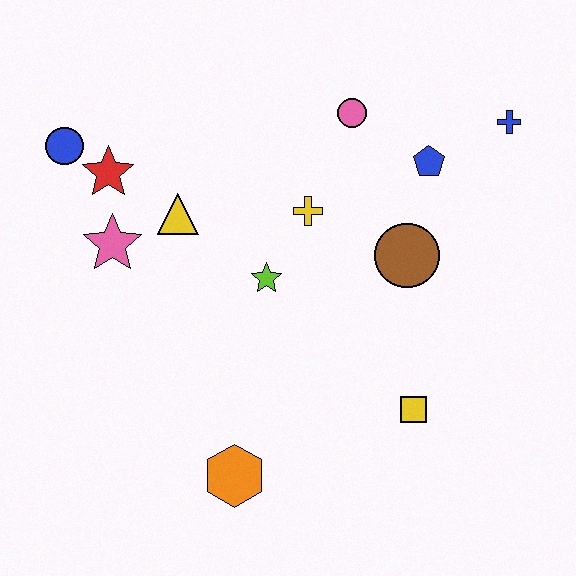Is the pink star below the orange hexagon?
No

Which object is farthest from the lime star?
The blue cross is farthest from the lime star.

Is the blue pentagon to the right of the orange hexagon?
Yes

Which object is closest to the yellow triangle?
The pink star is closest to the yellow triangle.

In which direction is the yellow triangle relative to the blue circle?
The yellow triangle is to the right of the blue circle.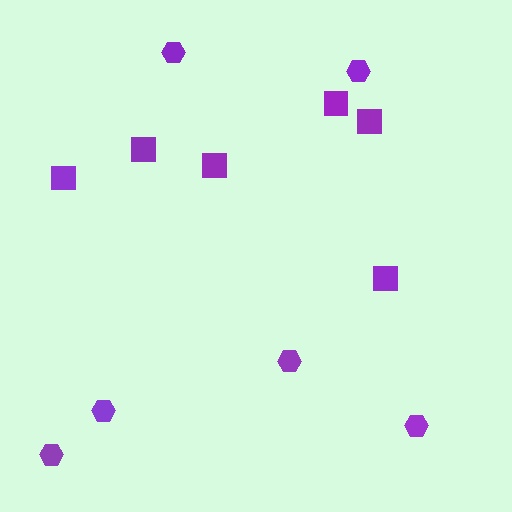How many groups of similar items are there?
There are 2 groups: one group of hexagons (6) and one group of squares (6).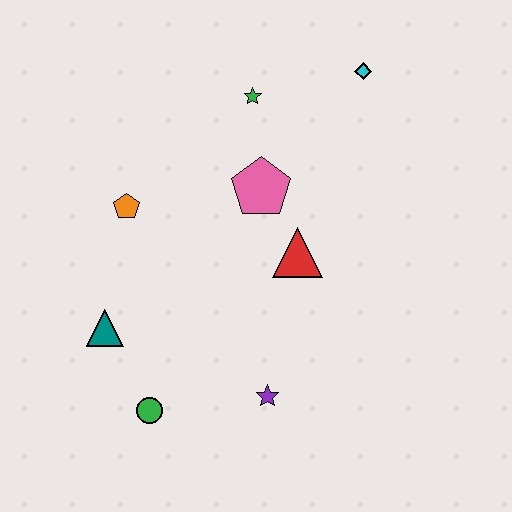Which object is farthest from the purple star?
The cyan diamond is farthest from the purple star.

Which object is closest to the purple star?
The green circle is closest to the purple star.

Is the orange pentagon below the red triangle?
No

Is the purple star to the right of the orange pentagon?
Yes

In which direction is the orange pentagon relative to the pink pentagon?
The orange pentagon is to the left of the pink pentagon.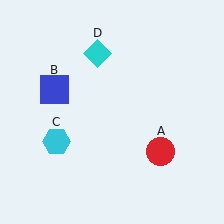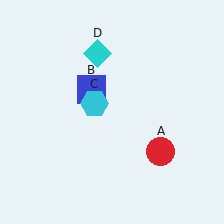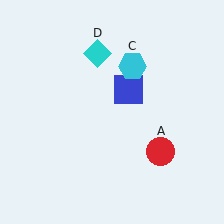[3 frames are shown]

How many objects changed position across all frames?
2 objects changed position: blue square (object B), cyan hexagon (object C).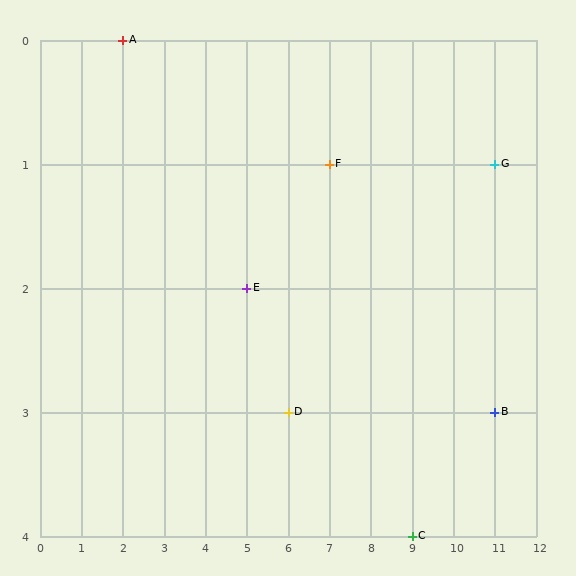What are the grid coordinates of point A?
Point A is at grid coordinates (2, 0).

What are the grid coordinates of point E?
Point E is at grid coordinates (5, 2).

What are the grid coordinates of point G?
Point G is at grid coordinates (11, 1).